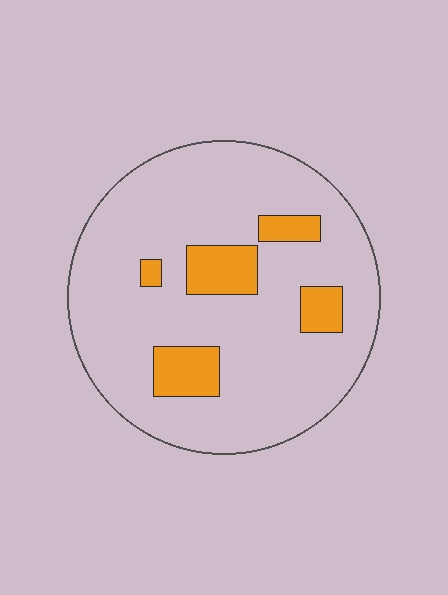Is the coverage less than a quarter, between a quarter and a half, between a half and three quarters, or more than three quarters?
Less than a quarter.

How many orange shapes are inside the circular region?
5.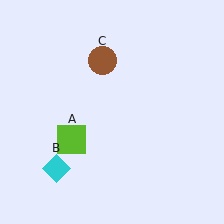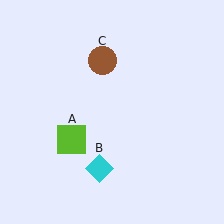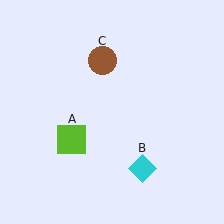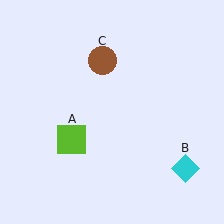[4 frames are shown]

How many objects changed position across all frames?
1 object changed position: cyan diamond (object B).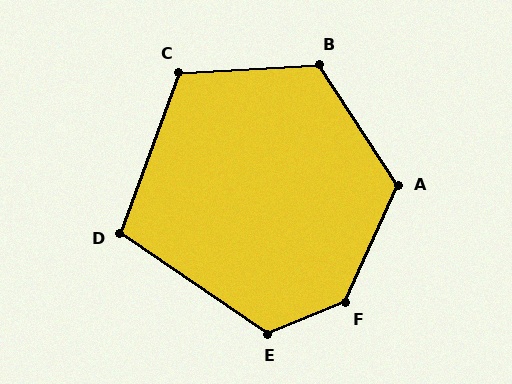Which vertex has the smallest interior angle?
D, at approximately 104 degrees.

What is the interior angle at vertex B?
Approximately 120 degrees (obtuse).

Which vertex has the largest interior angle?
F, at approximately 136 degrees.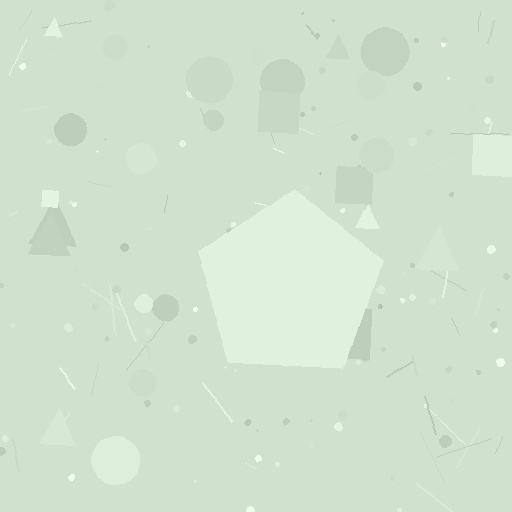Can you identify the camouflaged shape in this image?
The camouflaged shape is a pentagon.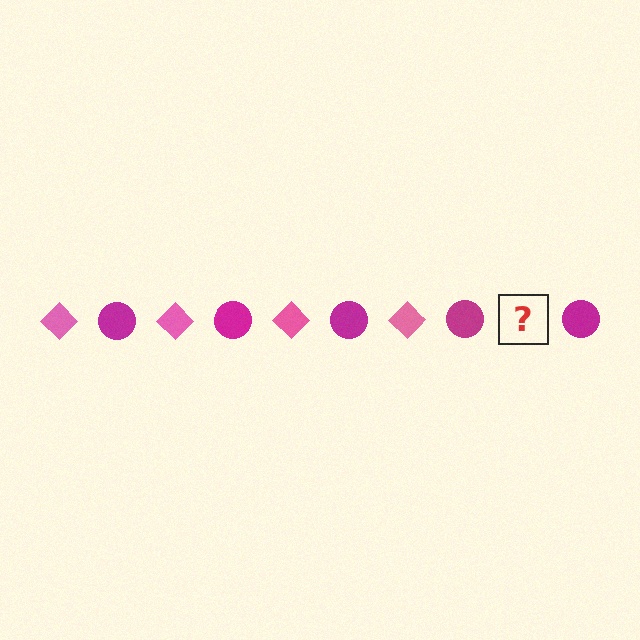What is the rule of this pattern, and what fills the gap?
The rule is that the pattern alternates between pink diamond and magenta circle. The gap should be filled with a pink diamond.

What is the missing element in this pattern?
The missing element is a pink diamond.